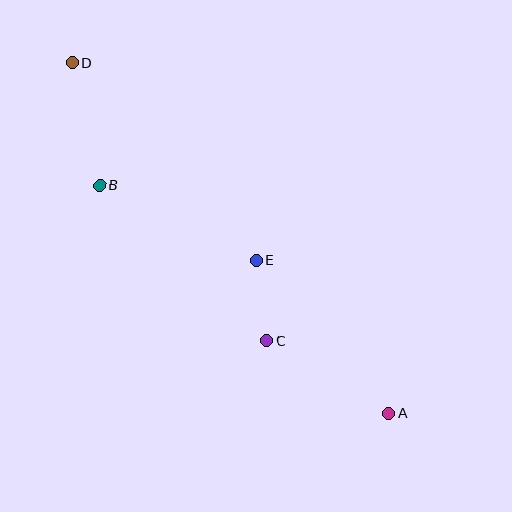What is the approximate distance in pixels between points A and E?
The distance between A and E is approximately 202 pixels.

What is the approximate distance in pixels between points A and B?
The distance between A and B is approximately 368 pixels.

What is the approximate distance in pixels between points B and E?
The distance between B and E is approximately 174 pixels.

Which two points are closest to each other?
Points C and E are closest to each other.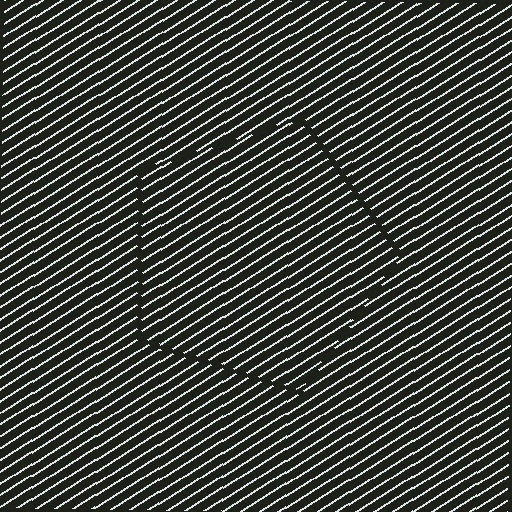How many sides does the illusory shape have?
5 sides — the line-ends trace a pentagon.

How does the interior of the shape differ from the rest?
The interior of the shape contains the same grating, shifted by half a period — the contour is defined by the phase discontinuity where line-ends from the inner and outer gratings abut.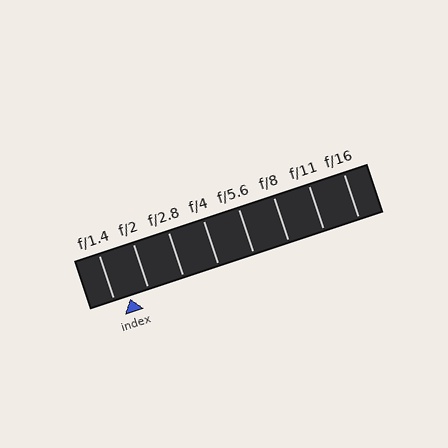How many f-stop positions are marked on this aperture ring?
There are 8 f-stop positions marked.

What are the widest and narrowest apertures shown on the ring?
The widest aperture shown is f/1.4 and the narrowest is f/16.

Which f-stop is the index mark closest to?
The index mark is closest to f/1.4.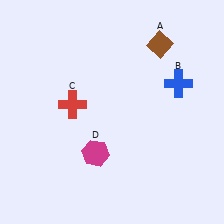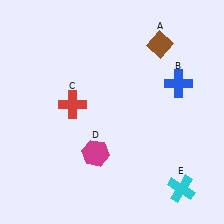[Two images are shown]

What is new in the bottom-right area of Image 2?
A cyan cross (E) was added in the bottom-right area of Image 2.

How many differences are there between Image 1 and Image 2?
There is 1 difference between the two images.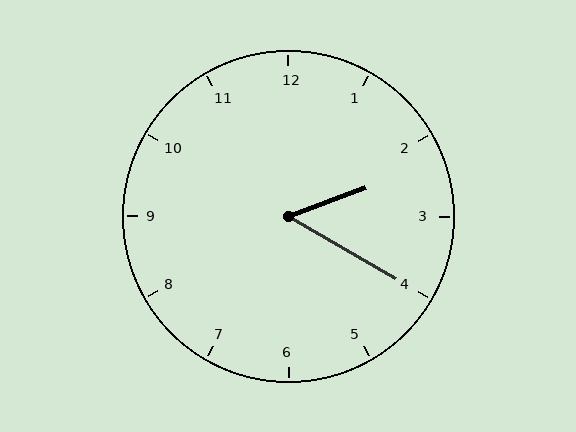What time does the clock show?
2:20.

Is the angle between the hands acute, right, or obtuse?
It is acute.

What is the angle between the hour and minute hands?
Approximately 50 degrees.